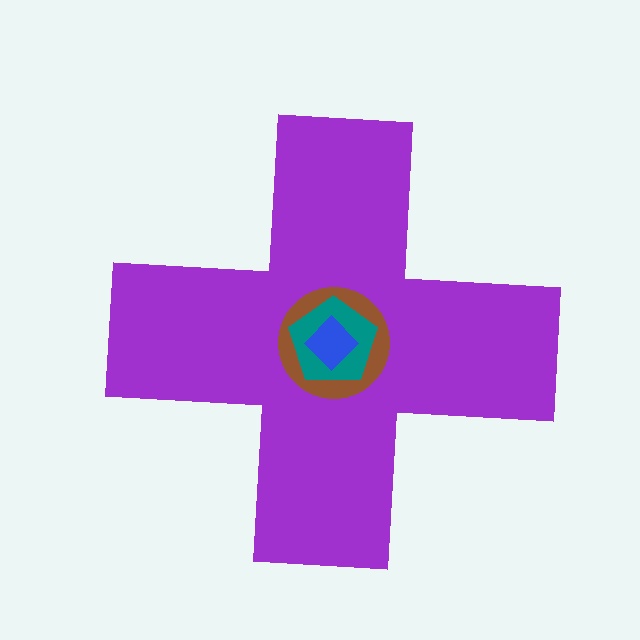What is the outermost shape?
The purple cross.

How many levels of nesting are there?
4.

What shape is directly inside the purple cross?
The brown circle.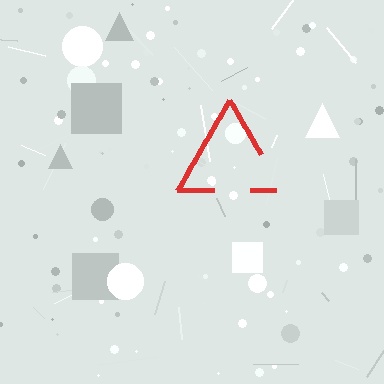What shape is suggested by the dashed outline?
The dashed outline suggests a triangle.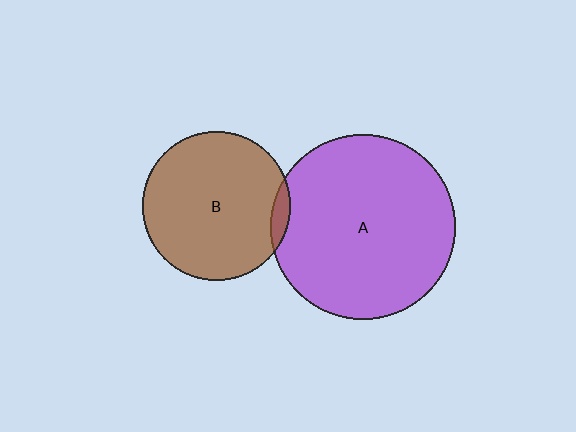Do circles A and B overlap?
Yes.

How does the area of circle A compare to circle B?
Approximately 1.6 times.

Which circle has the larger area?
Circle A (purple).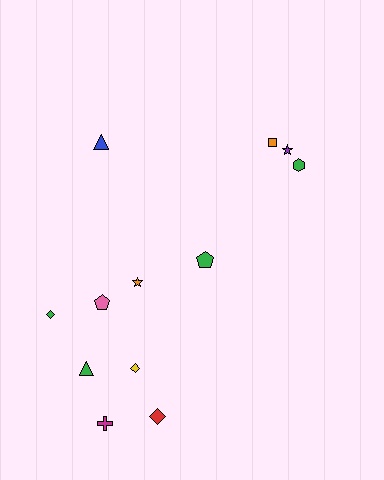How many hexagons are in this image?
There is 1 hexagon.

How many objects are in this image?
There are 12 objects.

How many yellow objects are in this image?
There is 1 yellow object.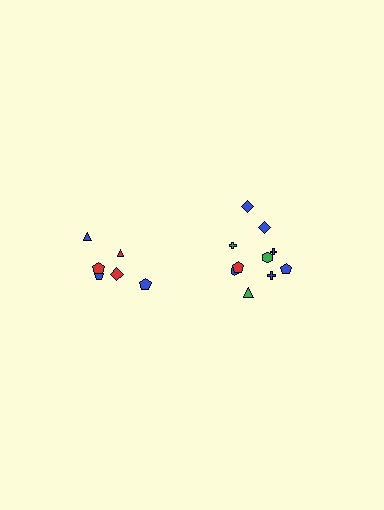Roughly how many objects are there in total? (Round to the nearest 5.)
Roughly 15 objects in total.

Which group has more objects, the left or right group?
The right group.